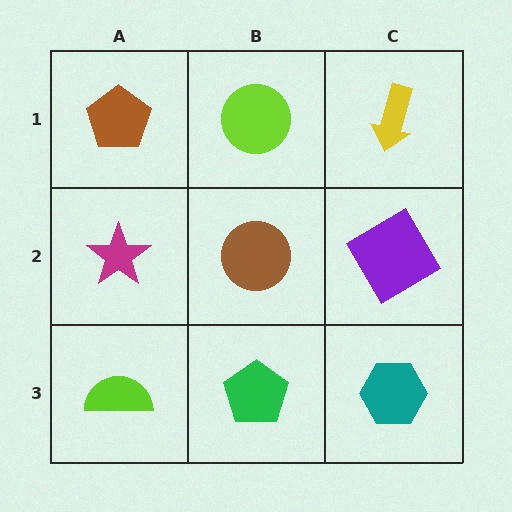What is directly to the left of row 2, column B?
A magenta star.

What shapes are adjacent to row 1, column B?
A brown circle (row 2, column B), a brown pentagon (row 1, column A), a yellow arrow (row 1, column C).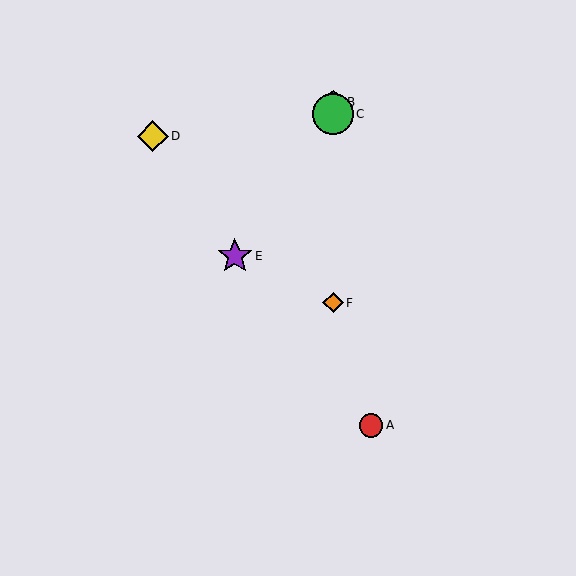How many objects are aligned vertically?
3 objects (B, C, F) are aligned vertically.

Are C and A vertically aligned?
No, C is at x≈333 and A is at x≈371.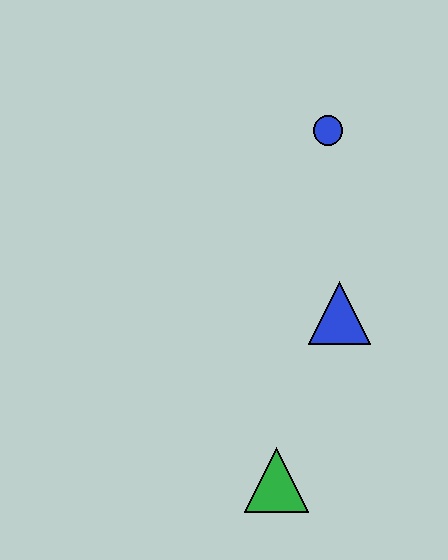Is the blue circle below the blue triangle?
No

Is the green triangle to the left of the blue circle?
Yes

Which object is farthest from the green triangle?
The blue circle is farthest from the green triangle.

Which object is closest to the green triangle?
The blue triangle is closest to the green triangle.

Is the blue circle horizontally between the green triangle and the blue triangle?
Yes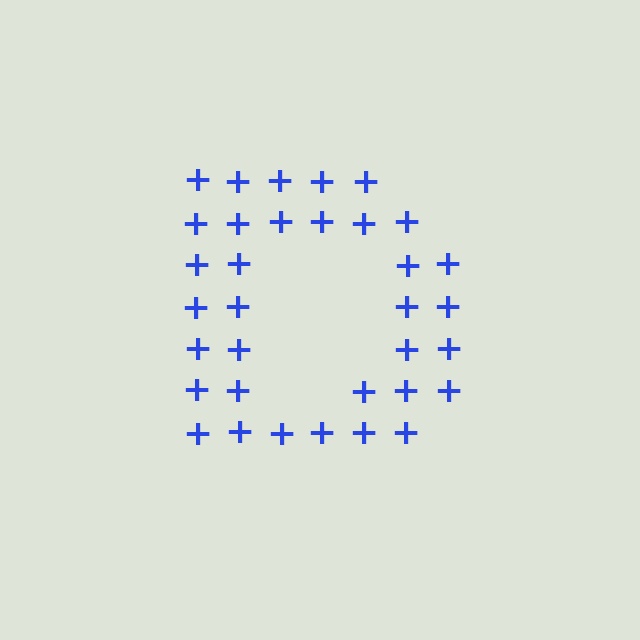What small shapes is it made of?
It is made of small plus signs.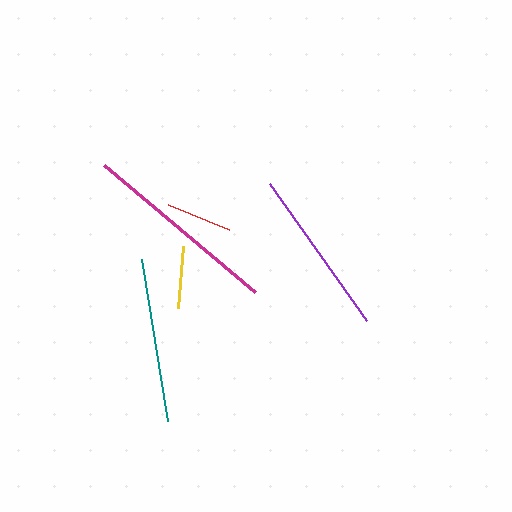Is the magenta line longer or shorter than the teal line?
The magenta line is longer than the teal line.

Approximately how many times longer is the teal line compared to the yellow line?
The teal line is approximately 2.7 times the length of the yellow line.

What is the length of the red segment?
The red segment is approximately 66 pixels long.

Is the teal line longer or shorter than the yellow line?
The teal line is longer than the yellow line.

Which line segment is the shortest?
The yellow line is the shortest at approximately 62 pixels.